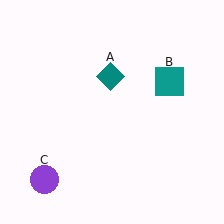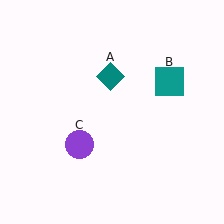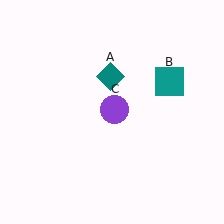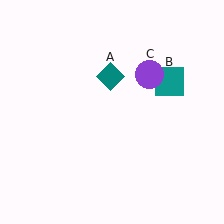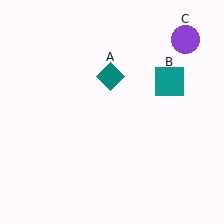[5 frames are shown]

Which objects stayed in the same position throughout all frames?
Teal diamond (object A) and teal square (object B) remained stationary.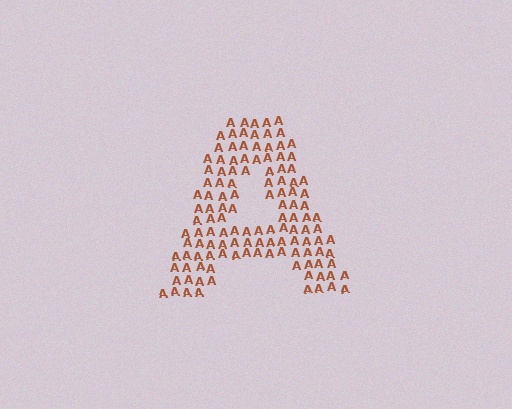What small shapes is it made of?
It is made of small letter A's.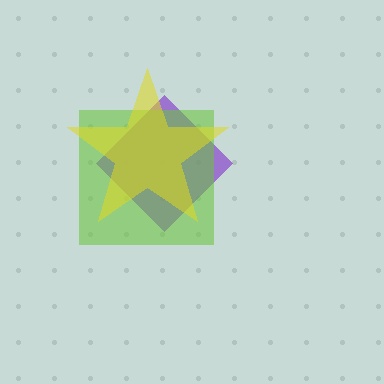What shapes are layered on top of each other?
The layered shapes are: a purple diamond, a lime square, a yellow star.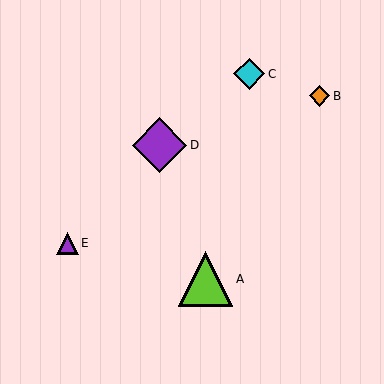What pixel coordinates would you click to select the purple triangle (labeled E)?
Click at (67, 243) to select the purple triangle E.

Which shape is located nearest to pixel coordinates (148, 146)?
The purple diamond (labeled D) at (159, 145) is nearest to that location.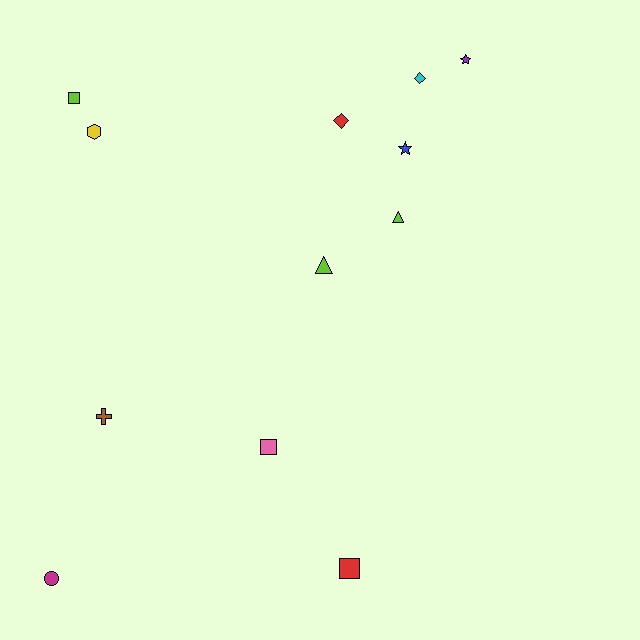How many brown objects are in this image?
There is 1 brown object.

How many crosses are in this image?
There is 1 cross.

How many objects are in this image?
There are 12 objects.